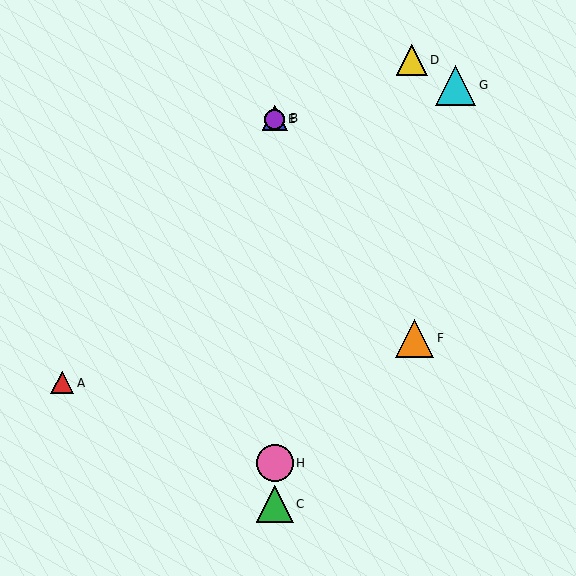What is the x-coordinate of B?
Object B is at x≈275.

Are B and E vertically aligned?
Yes, both are at x≈275.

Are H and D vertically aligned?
No, H is at x≈275 and D is at x≈412.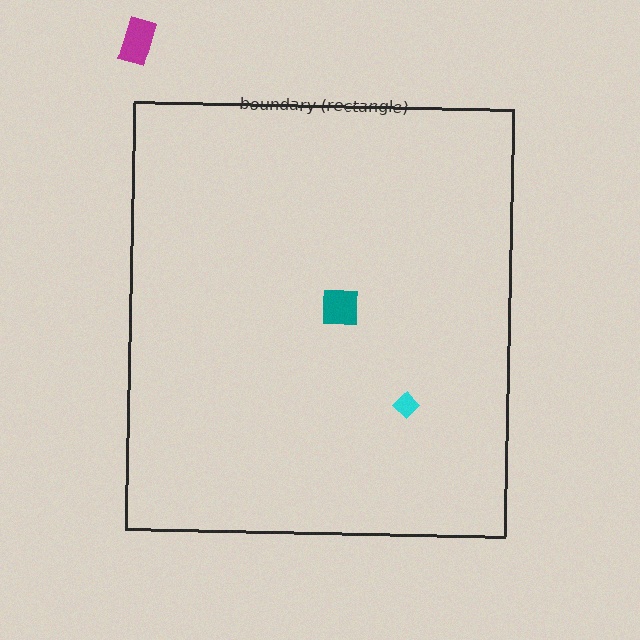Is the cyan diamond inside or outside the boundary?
Inside.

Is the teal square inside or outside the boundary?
Inside.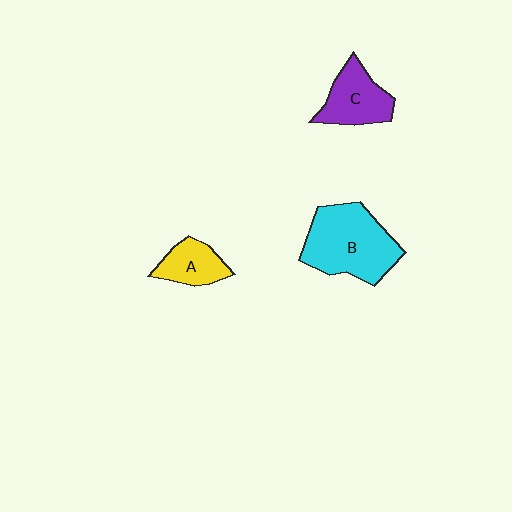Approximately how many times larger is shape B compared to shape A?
Approximately 2.3 times.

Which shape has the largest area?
Shape B (cyan).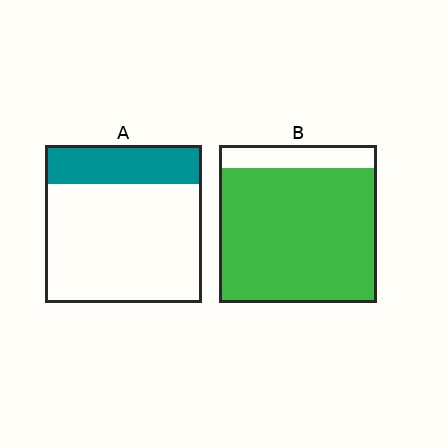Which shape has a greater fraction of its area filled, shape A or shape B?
Shape B.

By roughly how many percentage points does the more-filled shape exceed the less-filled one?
By roughly 60 percentage points (B over A).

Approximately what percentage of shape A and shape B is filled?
A is approximately 25% and B is approximately 85%.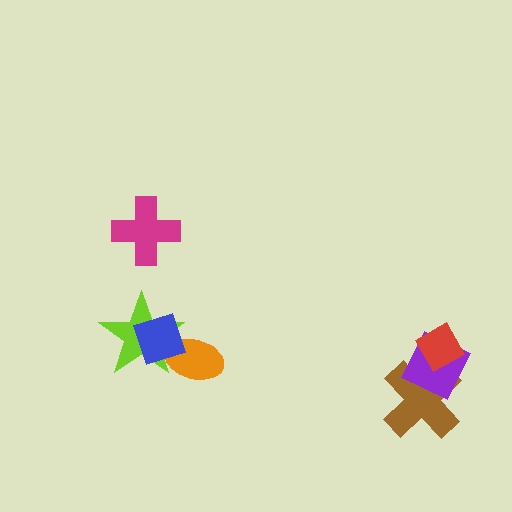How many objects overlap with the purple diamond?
2 objects overlap with the purple diamond.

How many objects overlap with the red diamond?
2 objects overlap with the red diamond.